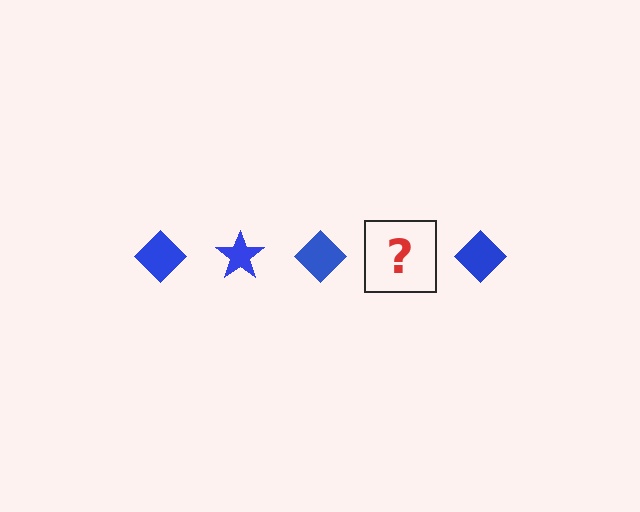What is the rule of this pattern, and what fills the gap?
The rule is that the pattern cycles through diamond, star shapes in blue. The gap should be filled with a blue star.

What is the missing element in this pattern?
The missing element is a blue star.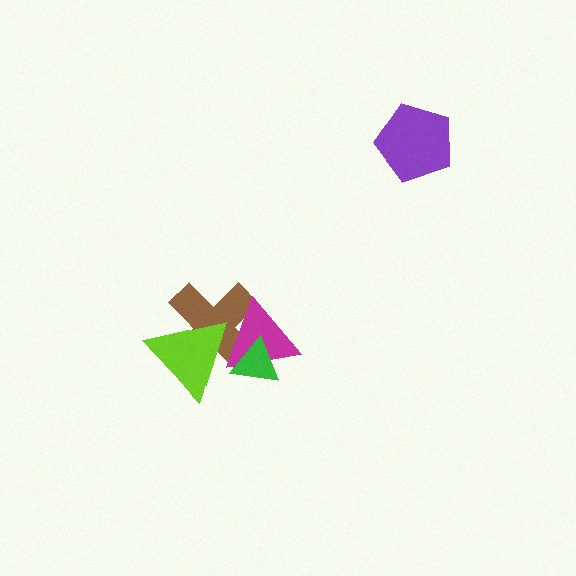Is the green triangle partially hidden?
Yes, it is partially covered by another shape.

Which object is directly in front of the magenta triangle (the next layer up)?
The green triangle is directly in front of the magenta triangle.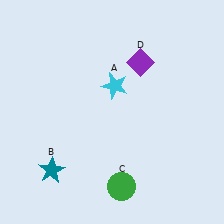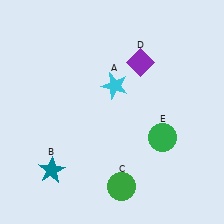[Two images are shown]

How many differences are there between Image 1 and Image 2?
There is 1 difference between the two images.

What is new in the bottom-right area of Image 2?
A green circle (E) was added in the bottom-right area of Image 2.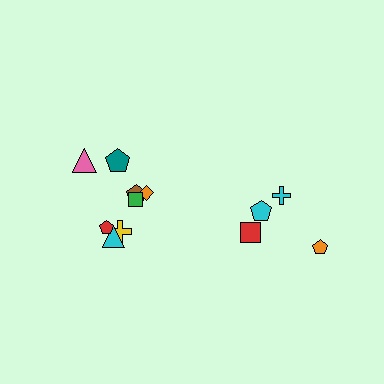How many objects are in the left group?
There are 8 objects.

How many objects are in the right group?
There are 4 objects.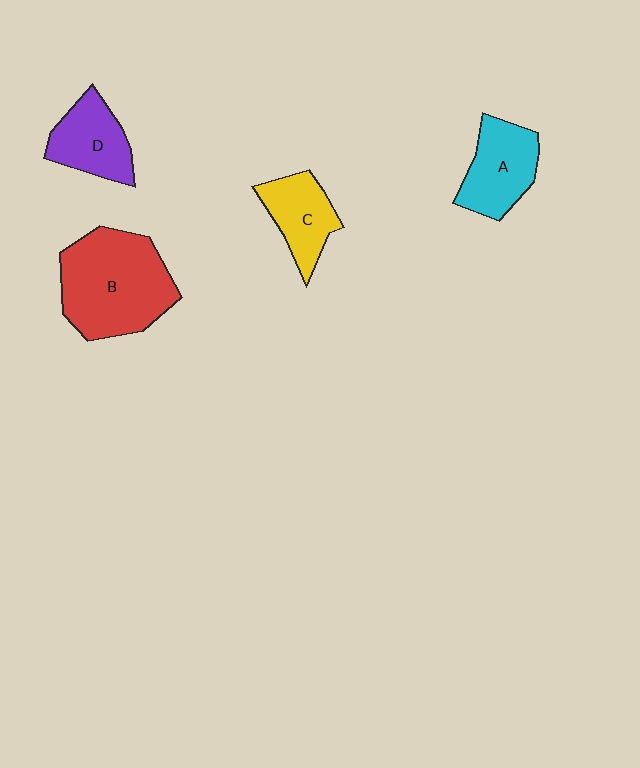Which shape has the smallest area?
Shape C (yellow).